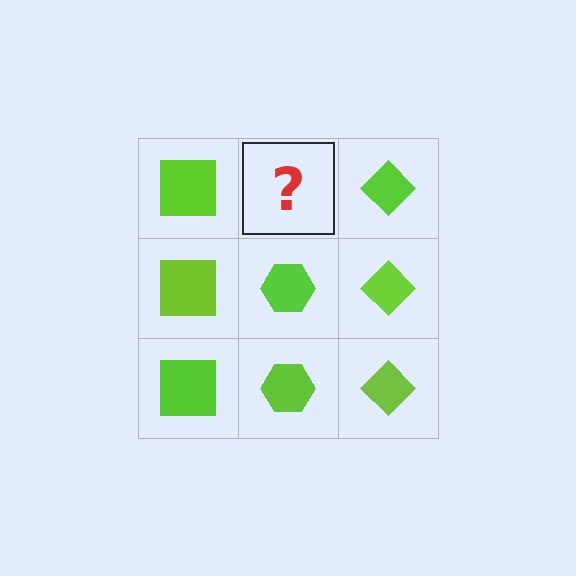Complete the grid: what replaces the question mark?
The question mark should be replaced with a lime hexagon.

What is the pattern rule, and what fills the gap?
The rule is that each column has a consistent shape. The gap should be filled with a lime hexagon.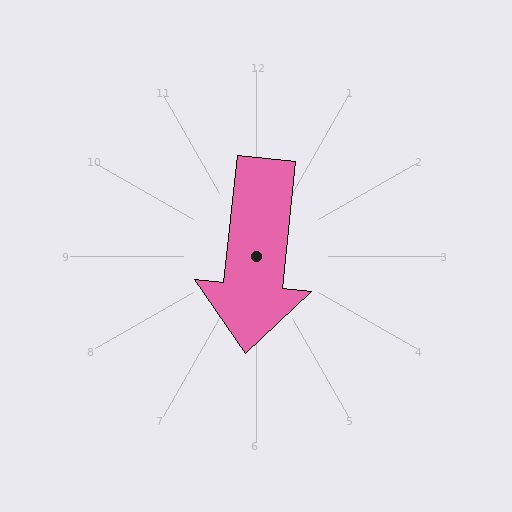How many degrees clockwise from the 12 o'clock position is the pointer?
Approximately 186 degrees.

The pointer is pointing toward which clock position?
Roughly 6 o'clock.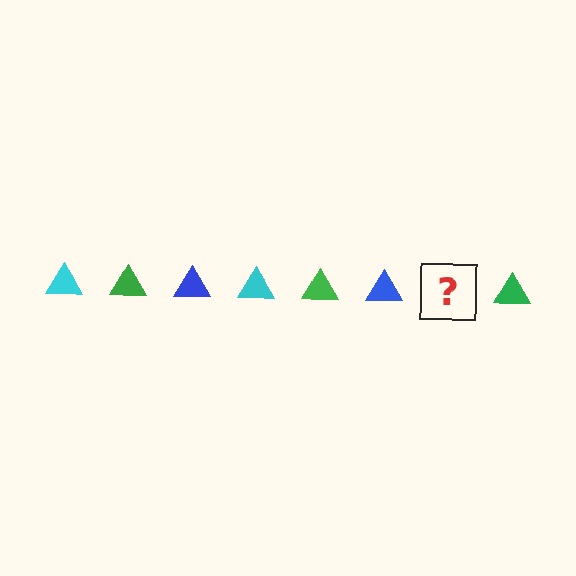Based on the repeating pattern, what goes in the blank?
The blank should be a cyan triangle.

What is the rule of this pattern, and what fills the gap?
The rule is that the pattern cycles through cyan, green, blue triangles. The gap should be filled with a cyan triangle.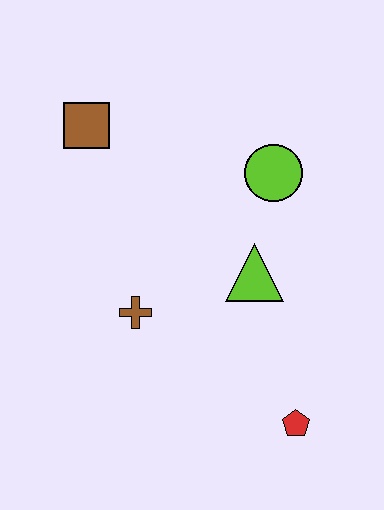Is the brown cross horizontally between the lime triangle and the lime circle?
No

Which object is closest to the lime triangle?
The lime circle is closest to the lime triangle.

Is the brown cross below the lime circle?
Yes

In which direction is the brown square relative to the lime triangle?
The brown square is to the left of the lime triangle.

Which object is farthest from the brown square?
The red pentagon is farthest from the brown square.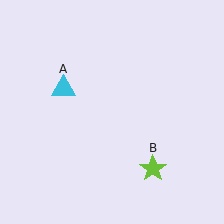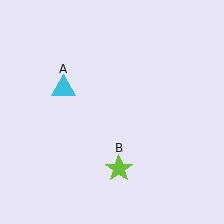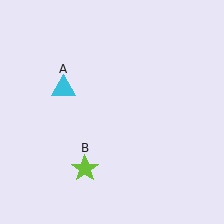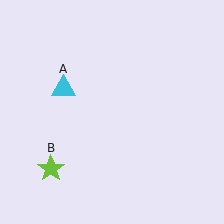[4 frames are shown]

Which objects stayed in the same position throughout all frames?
Cyan triangle (object A) remained stationary.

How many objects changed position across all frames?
1 object changed position: lime star (object B).